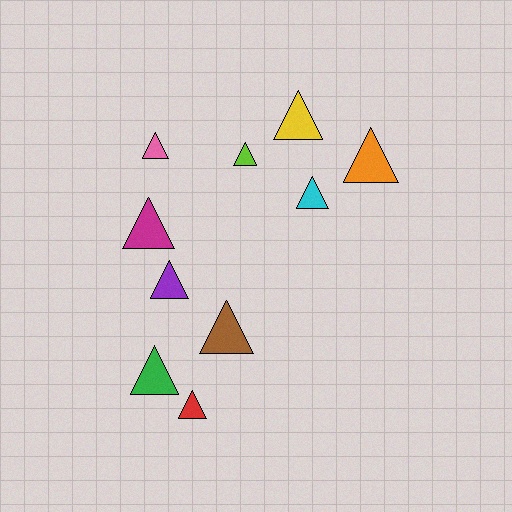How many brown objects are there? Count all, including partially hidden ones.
There is 1 brown object.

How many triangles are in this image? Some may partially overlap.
There are 10 triangles.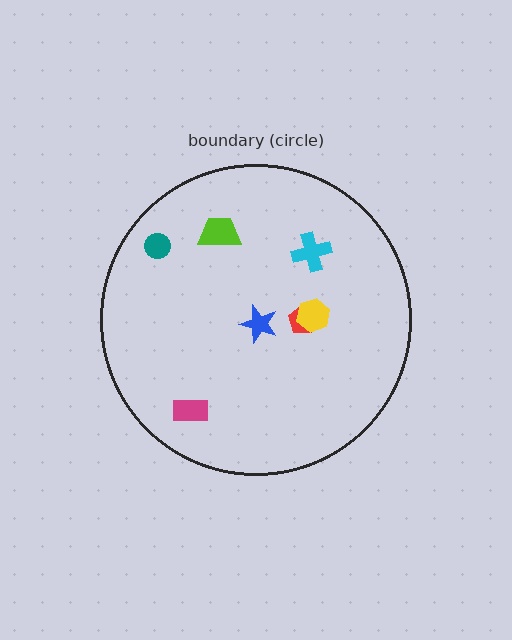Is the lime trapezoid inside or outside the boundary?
Inside.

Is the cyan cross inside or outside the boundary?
Inside.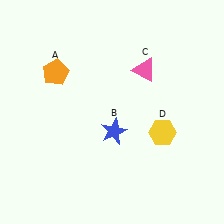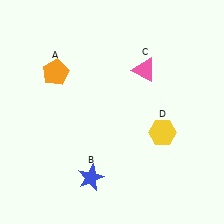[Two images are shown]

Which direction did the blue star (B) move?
The blue star (B) moved down.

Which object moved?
The blue star (B) moved down.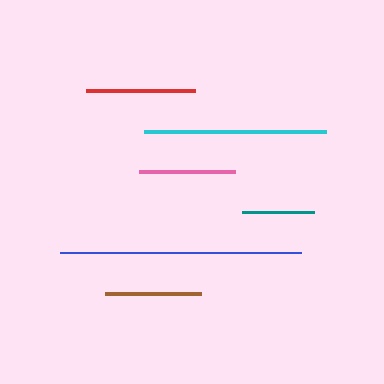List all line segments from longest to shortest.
From longest to shortest: blue, cyan, red, brown, pink, teal.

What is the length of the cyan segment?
The cyan segment is approximately 181 pixels long.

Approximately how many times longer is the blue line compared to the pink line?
The blue line is approximately 2.5 times the length of the pink line.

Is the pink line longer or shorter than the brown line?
The brown line is longer than the pink line.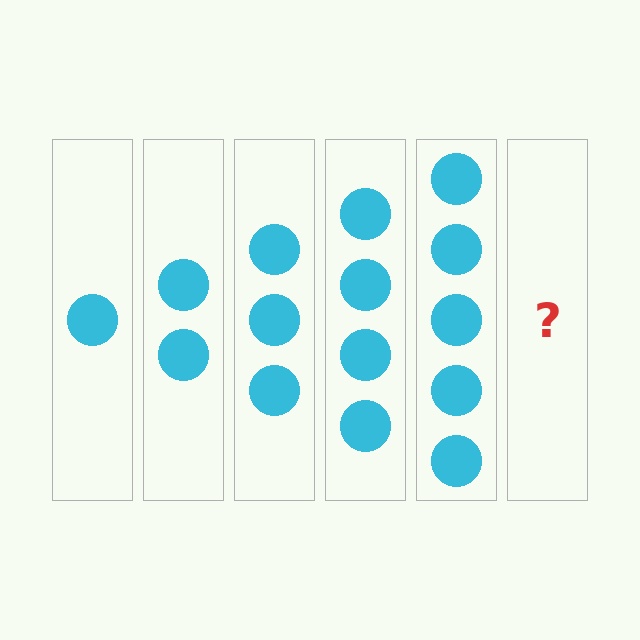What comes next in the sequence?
The next element should be 6 circles.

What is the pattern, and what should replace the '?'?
The pattern is that each step adds one more circle. The '?' should be 6 circles.